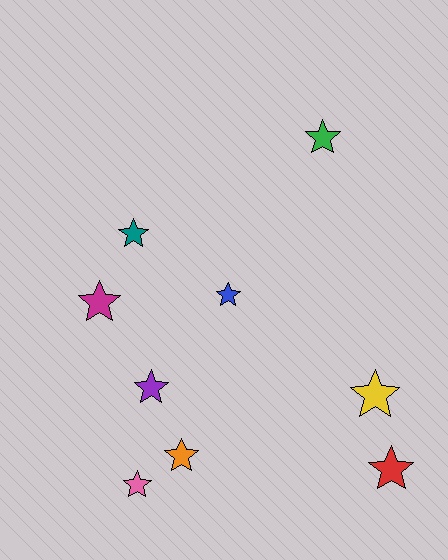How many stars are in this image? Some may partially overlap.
There are 9 stars.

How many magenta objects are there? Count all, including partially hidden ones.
There is 1 magenta object.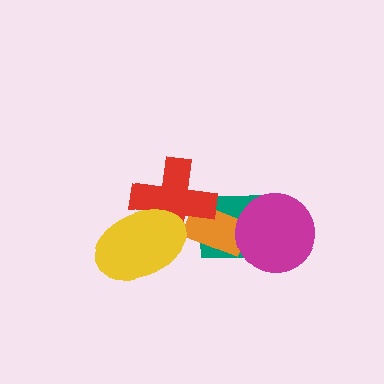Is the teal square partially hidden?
Yes, it is partially covered by another shape.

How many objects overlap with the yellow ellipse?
1 object overlaps with the yellow ellipse.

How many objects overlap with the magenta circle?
2 objects overlap with the magenta circle.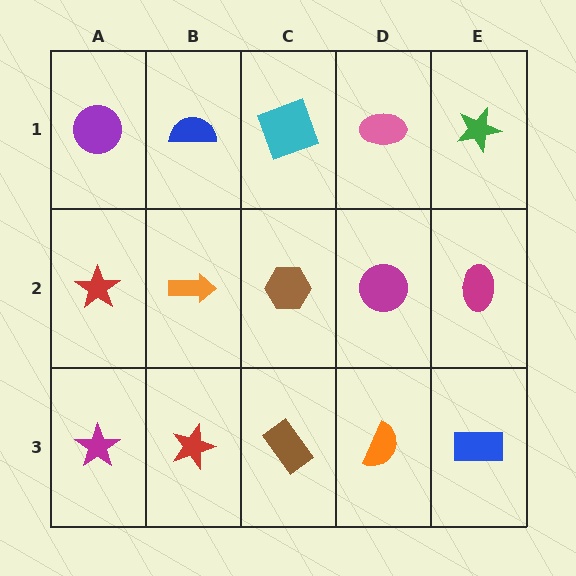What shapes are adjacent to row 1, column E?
A magenta ellipse (row 2, column E), a pink ellipse (row 1, column D).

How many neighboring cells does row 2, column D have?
4.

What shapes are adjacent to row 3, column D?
A magenta circle (row 2, column D), a brown rectangle (row 3, column C), a blue rectangle (row 3, column E).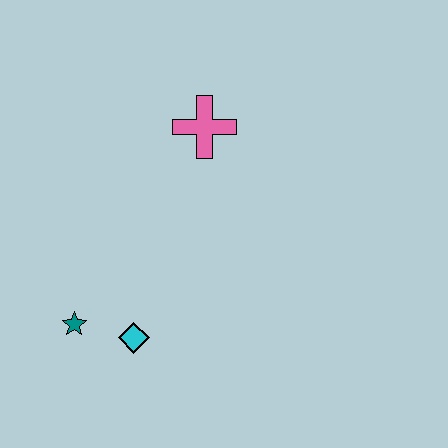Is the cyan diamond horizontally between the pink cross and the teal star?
Yes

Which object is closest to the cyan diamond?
The teal star is closest to the cyan diamond.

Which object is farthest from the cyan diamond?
The pink cross is farthest from the cyan diamond.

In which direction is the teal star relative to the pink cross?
The teal star is below the pink cross.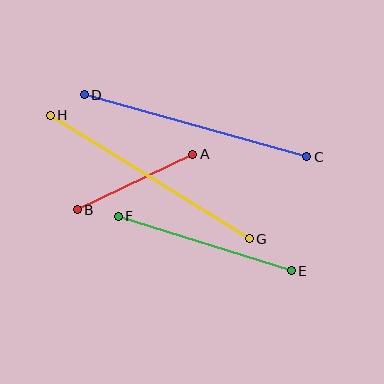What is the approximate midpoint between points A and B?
The midpoint is at approximately (135, 182) pixels.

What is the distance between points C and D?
The distance is approximately 231 pixels.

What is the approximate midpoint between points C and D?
The midpoint is at approximately (196, 126) pixels.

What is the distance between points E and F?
The distance is approximately 181 pixels.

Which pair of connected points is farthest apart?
Points G and H are farthest apart.